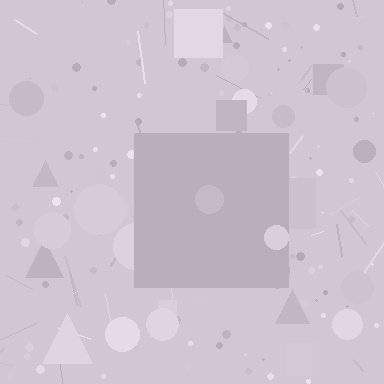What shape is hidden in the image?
A square is hidden in the image.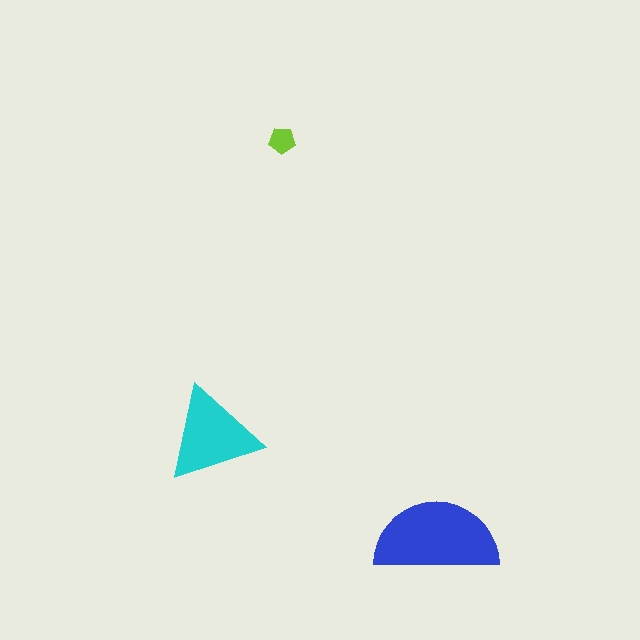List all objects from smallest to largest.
The lime pentagon, the cyan triangle, the blue semicircle.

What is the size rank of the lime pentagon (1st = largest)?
3rd.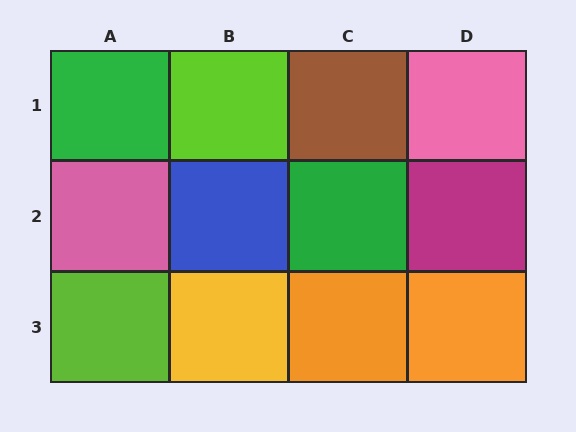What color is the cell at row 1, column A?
Green.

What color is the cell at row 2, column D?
Magenta.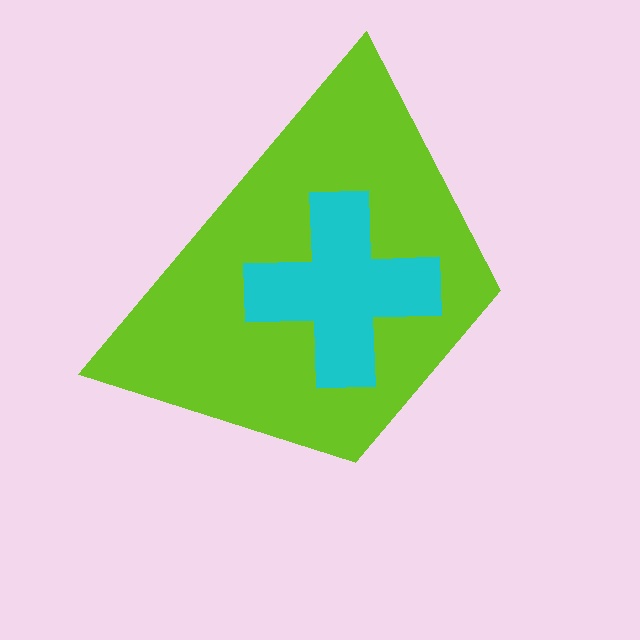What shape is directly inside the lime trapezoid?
The cyan cross.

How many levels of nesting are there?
2.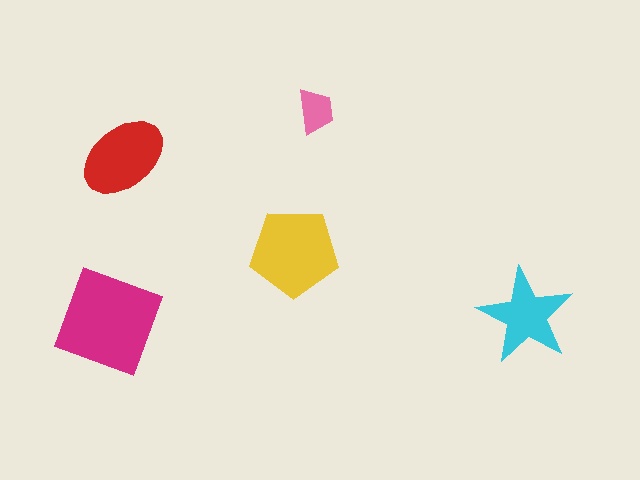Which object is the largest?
The magenta square.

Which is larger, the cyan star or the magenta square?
The magenta square.